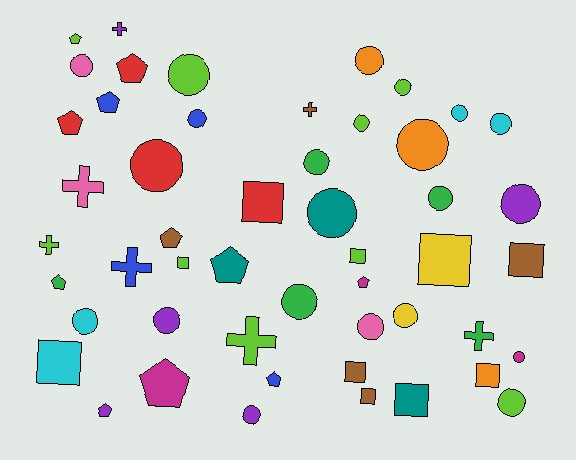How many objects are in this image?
There are 50 objects.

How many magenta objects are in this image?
There are 3 magenta objects.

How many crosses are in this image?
There are 7 crosses.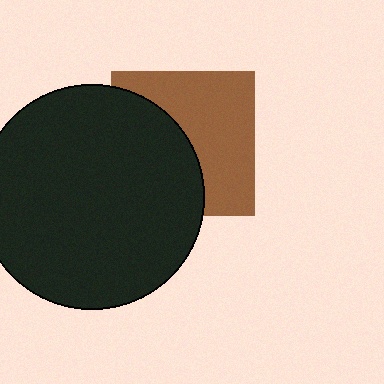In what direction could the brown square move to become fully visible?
The brown square could move right. That would shift it out from behind the black circle entirely.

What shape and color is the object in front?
The object in front is a black circle.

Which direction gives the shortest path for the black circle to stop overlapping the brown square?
Moving left gives the shortest separation.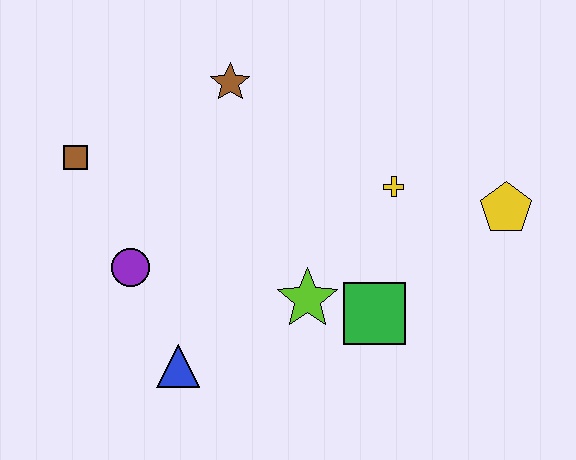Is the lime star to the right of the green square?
No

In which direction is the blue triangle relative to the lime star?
The blue triangle is to the left of the lime star.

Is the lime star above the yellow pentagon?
No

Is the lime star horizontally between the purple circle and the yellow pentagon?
Yes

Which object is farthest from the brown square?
The yellow pentagon is farthest from the brown square.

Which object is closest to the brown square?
The purple circle is closest to the brown square.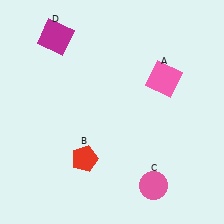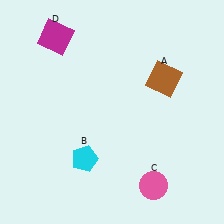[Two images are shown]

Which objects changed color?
A changed from pink to brown. B changed from red to cyan.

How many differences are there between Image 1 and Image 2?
There are 2 differences between the two images.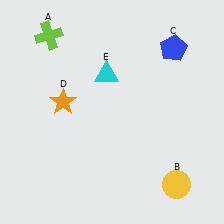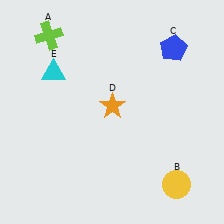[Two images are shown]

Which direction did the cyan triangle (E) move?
The cyan triangle (E) moved left.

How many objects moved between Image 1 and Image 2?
2 objects moved between the two images.